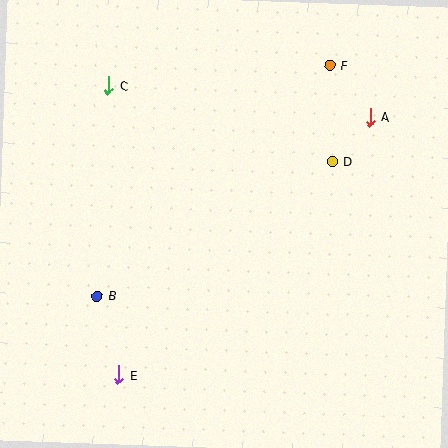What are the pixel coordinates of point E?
Point E is at (118, 375).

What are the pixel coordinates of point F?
Point F is at (330, 66).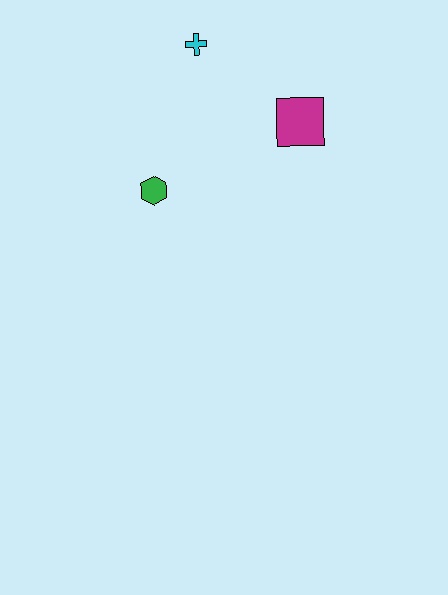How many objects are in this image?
There are 3 objects.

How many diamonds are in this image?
There are no diamonds.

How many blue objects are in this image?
There are no blue objects.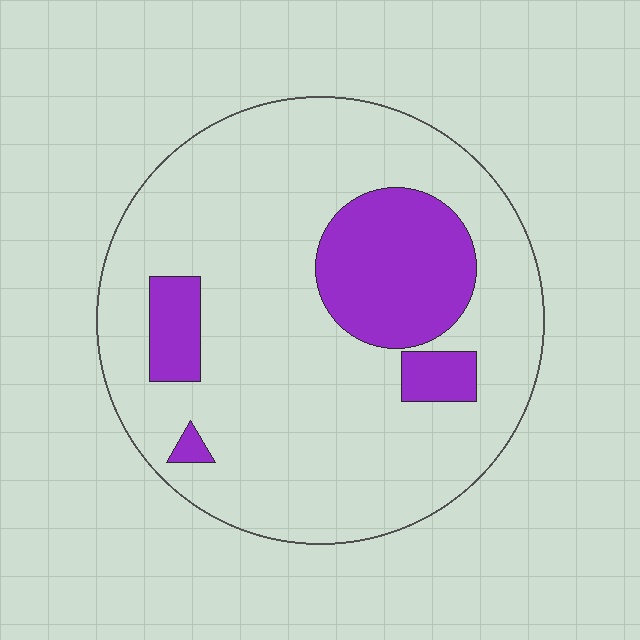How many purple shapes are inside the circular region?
4.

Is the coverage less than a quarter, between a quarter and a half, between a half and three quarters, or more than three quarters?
Less than a quarter.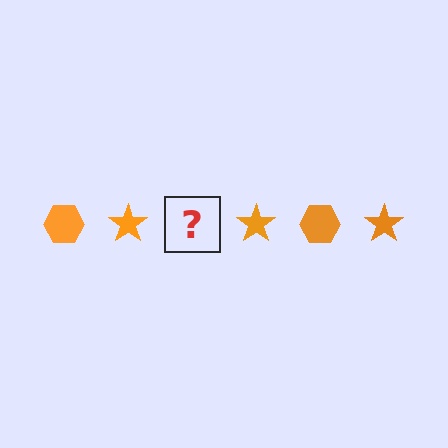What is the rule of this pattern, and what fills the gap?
The rule is that the pattern cycles through hexagon, star shapes in orange. The gap should be filled with an orange hexagon.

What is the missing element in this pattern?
The missing element is an orange hexagon.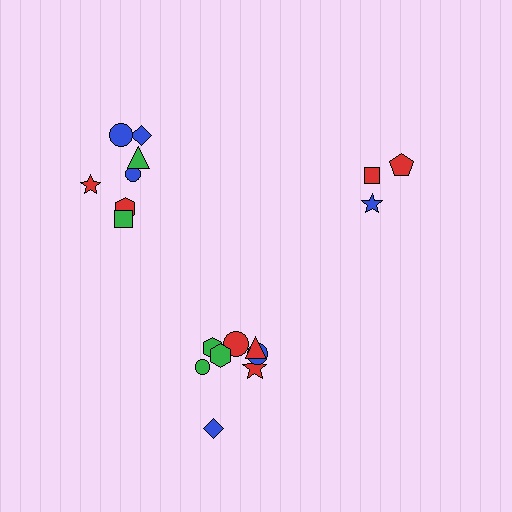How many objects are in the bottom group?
There are 8 objects.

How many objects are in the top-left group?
There are 7 objects.